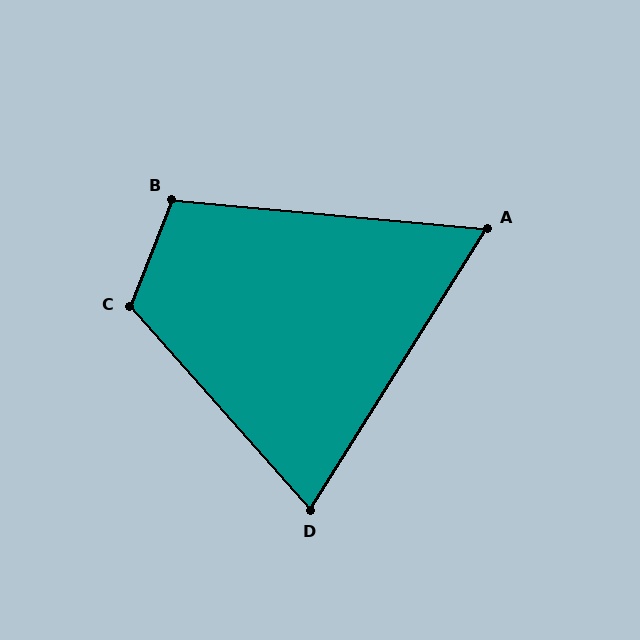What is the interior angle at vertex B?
Approximately 106 degrees (obtuse).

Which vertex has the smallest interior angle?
A, at approximately 63 degrees.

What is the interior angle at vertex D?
Approximately 74 degrees (acute).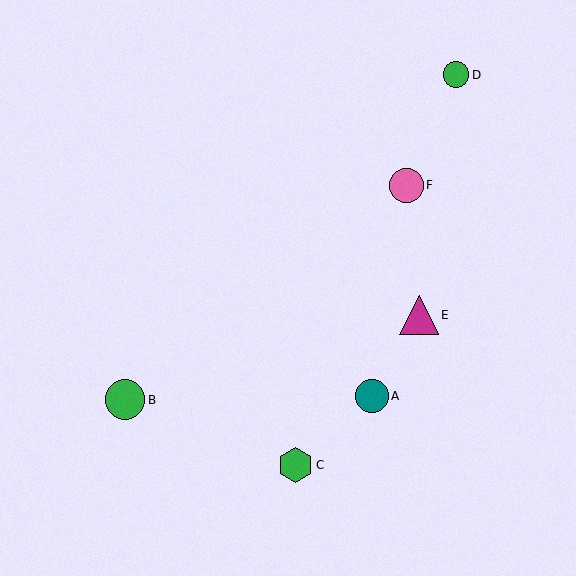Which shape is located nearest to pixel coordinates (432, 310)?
The magenta triangle (labeled E) at (419, 315) is nearest to that location.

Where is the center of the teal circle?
The center of the teal circle is at (372, 396).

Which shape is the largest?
The green circle (labeled B) is the largest.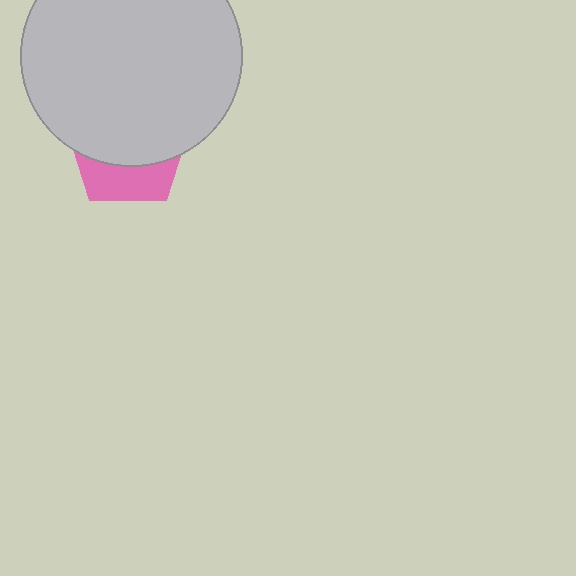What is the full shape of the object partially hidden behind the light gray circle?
The partially hidden object is a pink pentagon.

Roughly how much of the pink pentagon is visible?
A small part of it is visible (roughly 34%).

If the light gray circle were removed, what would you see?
You would see the complete pink pentagon.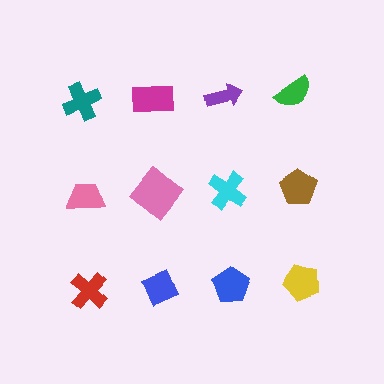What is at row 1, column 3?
A purple arrow.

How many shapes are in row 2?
4 shapes.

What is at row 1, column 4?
A green semicircle.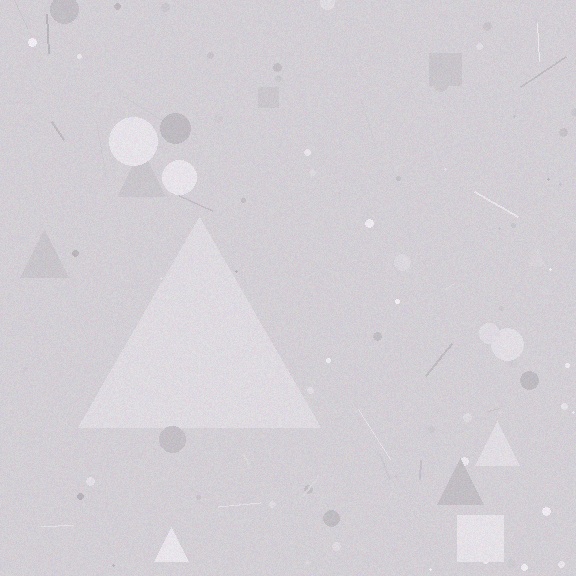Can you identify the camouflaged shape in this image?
The camouflaged shape is a triangle.